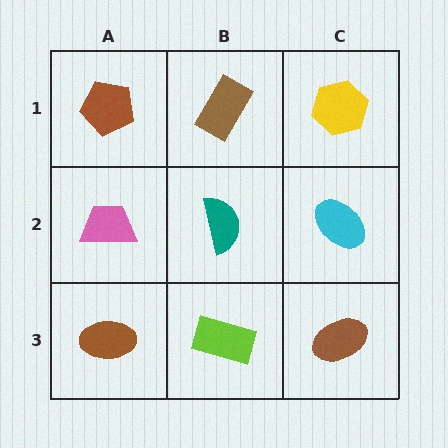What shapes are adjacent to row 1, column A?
A pink trapezoid (row 2, column A), a brown rectangle (row 1, column B).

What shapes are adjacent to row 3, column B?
A teal semicircle (row 2, column B), a brown ellipse (row 3, column A), a brown ellipse (row 3, column C).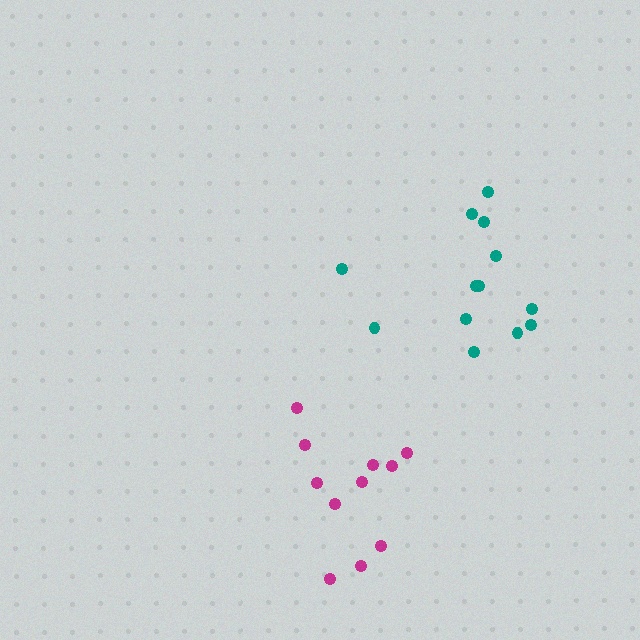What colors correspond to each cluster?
The clusters are colored: teal, magenta.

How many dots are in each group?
Group 1: 13 dots, Group 2: 11 dots (24 total).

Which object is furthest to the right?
The teal cluster is rightmost.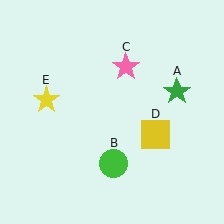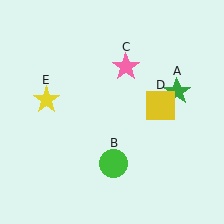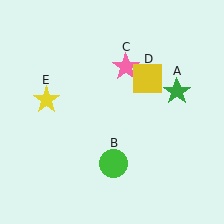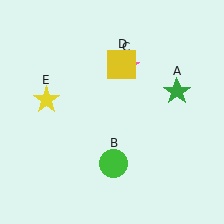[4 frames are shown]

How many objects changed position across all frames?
1 object changed position: yellow square (object D).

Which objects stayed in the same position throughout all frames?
Green star (object A) and green circle (object B) and pink star (object C) and yellow star (object E) remained stationary.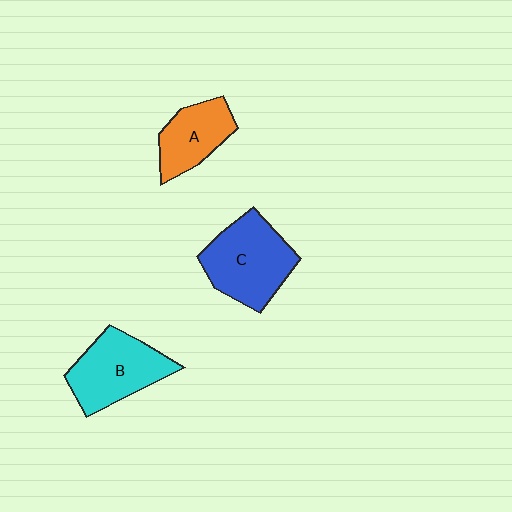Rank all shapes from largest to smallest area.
From largest to smallest: C (blue), B (cyan), A (orange).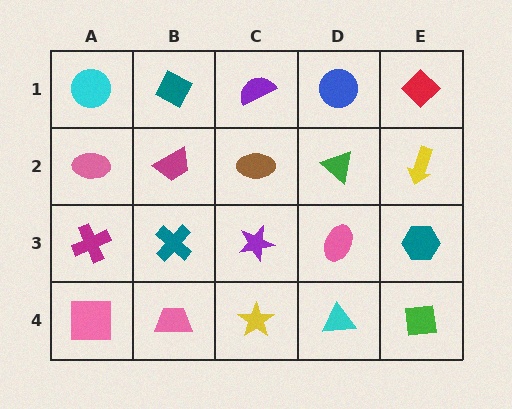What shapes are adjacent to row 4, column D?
A pink ellipse (row 3, column D), a yellow star (row 4, column C), a green square (row 4, column E).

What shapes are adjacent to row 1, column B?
A magenta trapezoid (row 2, column B), a cyan circle (row 1, column A), a purple semicircle (row 1, column C).